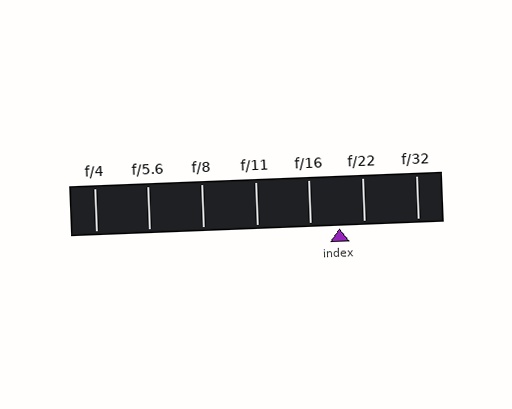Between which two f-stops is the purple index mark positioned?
The index mark is between f/16 and f/22.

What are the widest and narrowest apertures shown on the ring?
The widest aperture shown is f/4 and the narrowest is f/32.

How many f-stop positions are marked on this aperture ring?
There are 7 f-stop positions marked.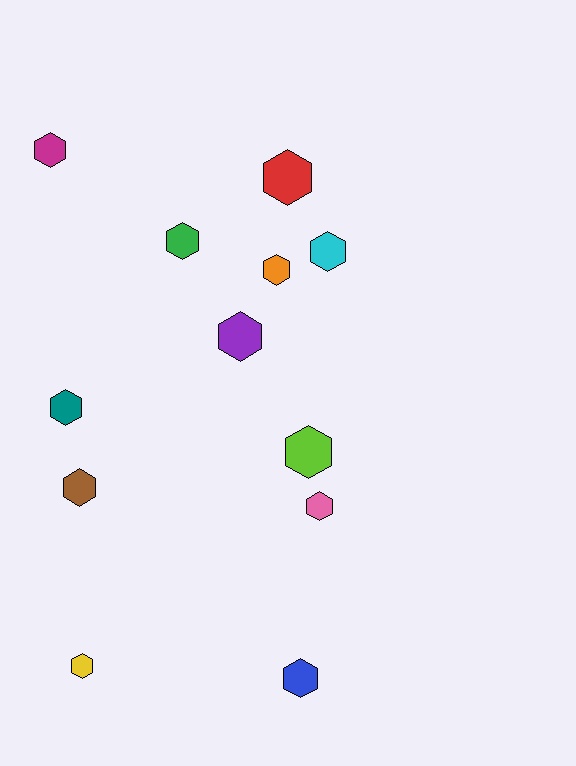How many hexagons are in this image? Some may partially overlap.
There are 12 hexagons.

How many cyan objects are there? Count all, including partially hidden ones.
There is 1 cyan object.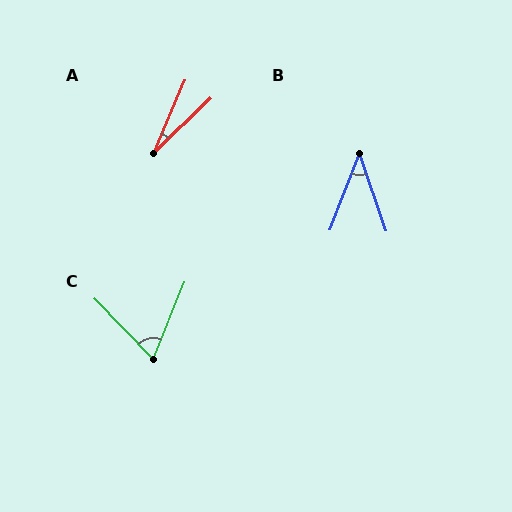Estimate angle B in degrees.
Approximately 40 degrees.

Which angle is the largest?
C, at approximately 66 degrees.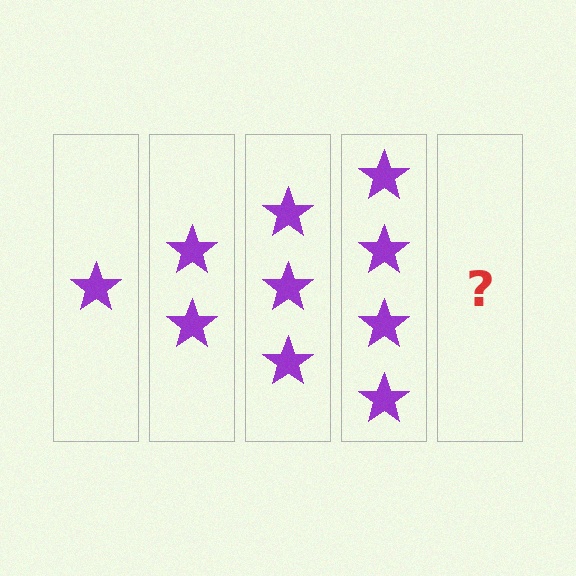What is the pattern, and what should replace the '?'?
The pattern is that each step adds one more star. The '?' should be 5 stars.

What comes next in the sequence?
The next element should be 5 stars.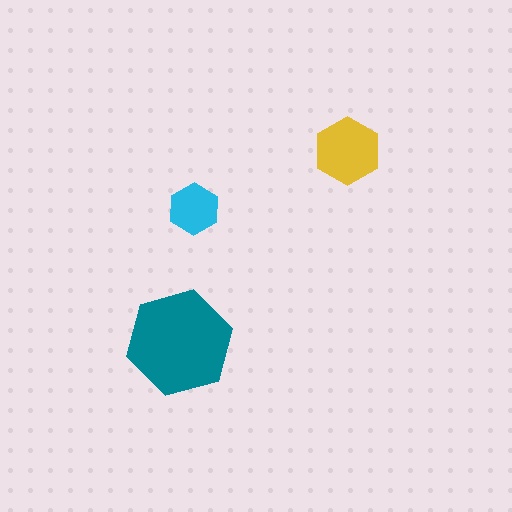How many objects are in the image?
There are 3 objects in the image.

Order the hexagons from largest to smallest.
the teal one, the yellow one, the cyan one.